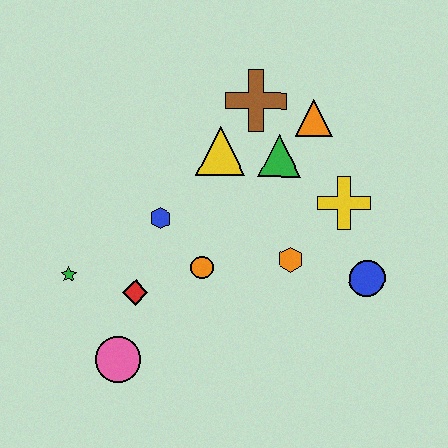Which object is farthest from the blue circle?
The green star is farthest from the blue circle.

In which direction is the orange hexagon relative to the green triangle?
The orange hexagon is below the green triangle.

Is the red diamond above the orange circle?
No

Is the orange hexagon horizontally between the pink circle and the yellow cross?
Yes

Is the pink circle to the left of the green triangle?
Yes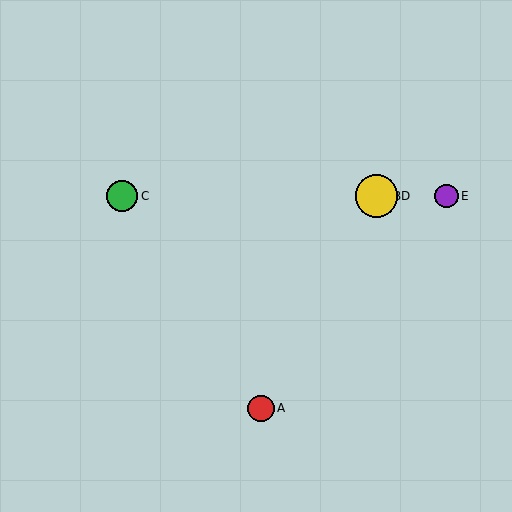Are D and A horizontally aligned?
No, D is at y≈196 and A is at y≈408.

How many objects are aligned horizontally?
4 objects (B, C, D, E) are aligned horizontally.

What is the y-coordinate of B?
Object B is at y≈196.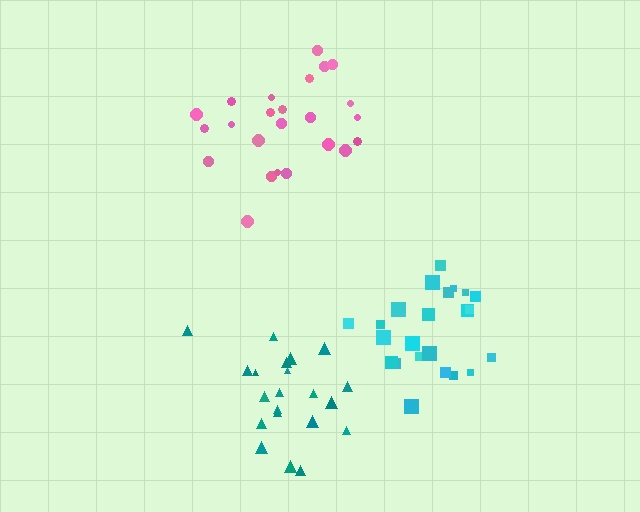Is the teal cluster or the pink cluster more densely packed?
Teal.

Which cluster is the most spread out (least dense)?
Pink.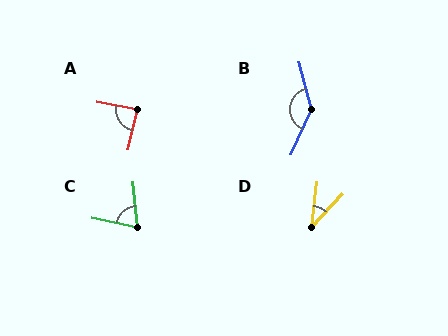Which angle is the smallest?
D, at approximately 37 degrees.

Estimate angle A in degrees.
Approximately 87 degrees.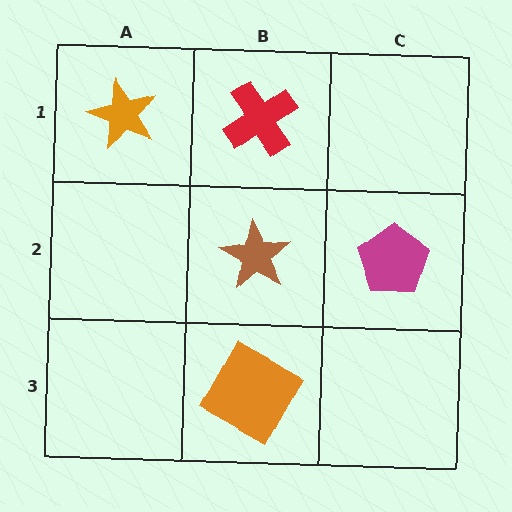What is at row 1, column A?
An orange star.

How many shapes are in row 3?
1 shape.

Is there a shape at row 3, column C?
No, that cell is empty.